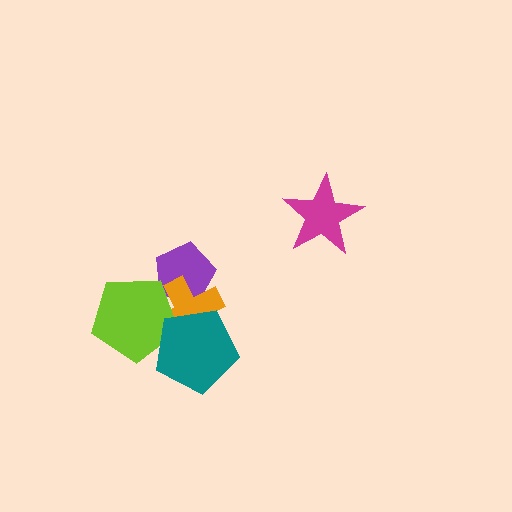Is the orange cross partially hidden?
Yes, it is partially covered by another shape.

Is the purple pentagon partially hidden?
Yes, it is partially covered by another shape.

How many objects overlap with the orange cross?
3 objects overlap with the orange cross.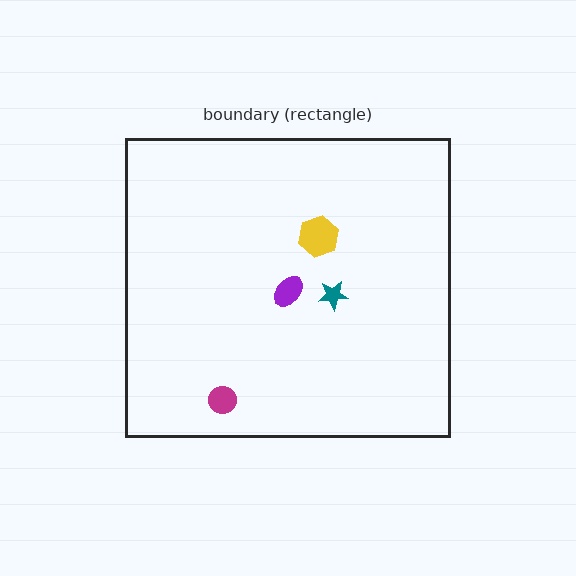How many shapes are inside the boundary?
4 inside, 0 outside.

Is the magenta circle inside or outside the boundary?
Inside.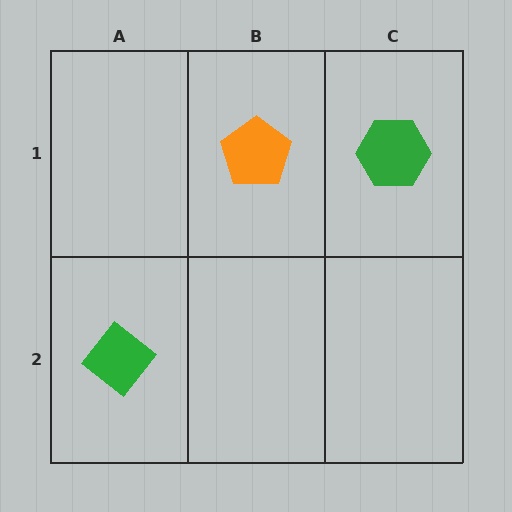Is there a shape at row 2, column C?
No, that cell is empty.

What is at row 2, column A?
A green diamond.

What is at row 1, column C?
A green hexagon.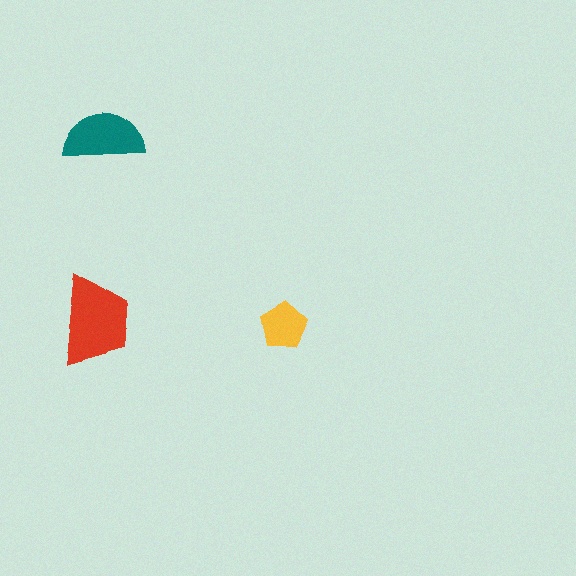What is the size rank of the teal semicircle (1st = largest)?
2nd.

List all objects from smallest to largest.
The yellow pentagon, the teal semicircle, the red trapezoid.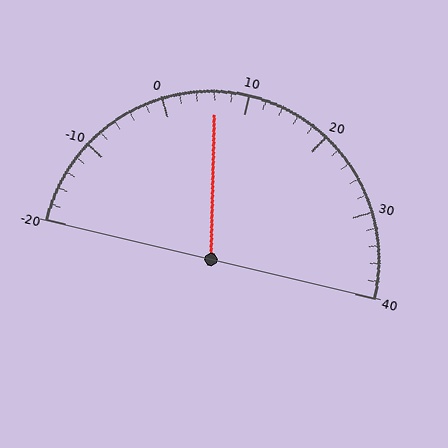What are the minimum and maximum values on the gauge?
The gauge ranges from -20 to 40.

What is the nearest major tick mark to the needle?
The nearest major tick mark is 10.